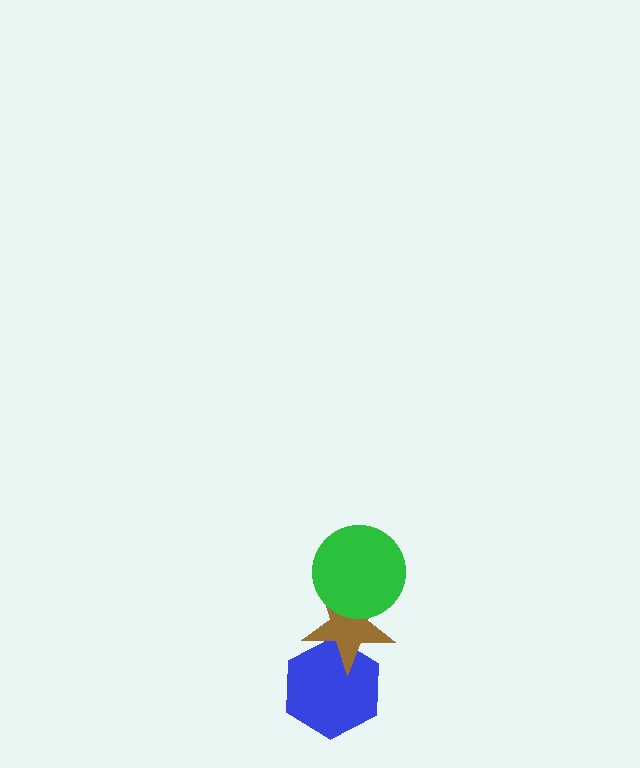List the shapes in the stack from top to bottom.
From top to bottom: the green circle, the brown star, the blue hexagon.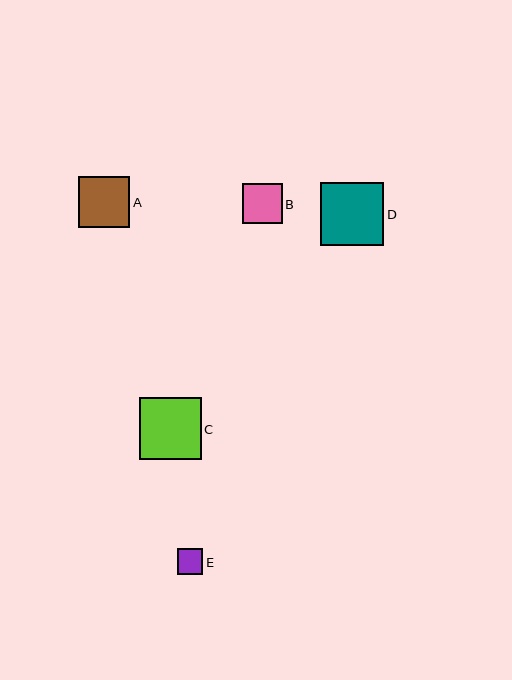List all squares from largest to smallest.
From largest to smallest: D, C, A, B, E.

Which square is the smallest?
Square E is the smallest with a size of approximately 26 pixels.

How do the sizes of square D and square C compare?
Square D and square C are approximately the same size.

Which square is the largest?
Square D is the largest with a size of approximately 63 pixels.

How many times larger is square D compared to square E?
Square D is approximately 2.4 times the size of square E.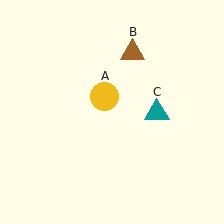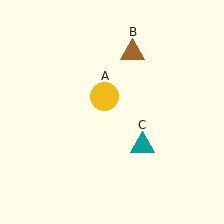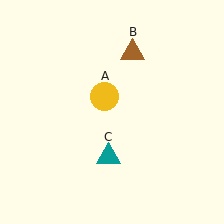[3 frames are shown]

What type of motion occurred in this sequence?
The teal triangle (object C) rotated clockwise around the center of the scene.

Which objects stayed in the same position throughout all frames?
Yellow circle (object A) and brown triangle (object B) remained stationary.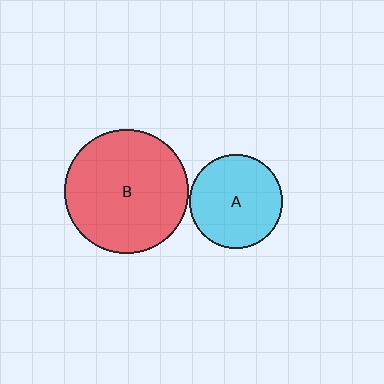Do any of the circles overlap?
No, none of the circles overlap.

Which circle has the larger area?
Circle B (red).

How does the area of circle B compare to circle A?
Approximately 1.8 times.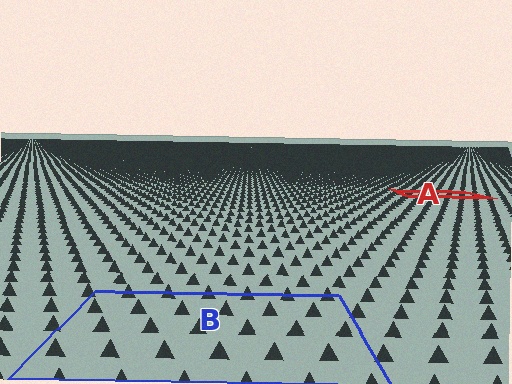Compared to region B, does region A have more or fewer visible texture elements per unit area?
Region A has more texture elements per unit area — they are packed more densely because it is farther away.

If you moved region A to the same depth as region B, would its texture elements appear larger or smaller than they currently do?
They would appear larger. At a closer depth, the same texture elements are projected at a bigger on-screen size.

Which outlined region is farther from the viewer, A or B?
Region A is farther from the viewer — the texture elements inside it appear smaller and more densely packed.